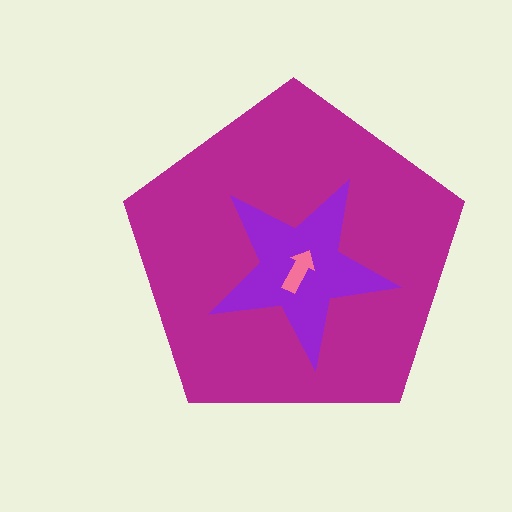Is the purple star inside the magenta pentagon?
Yes.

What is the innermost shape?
The pink arrow.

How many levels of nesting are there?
3.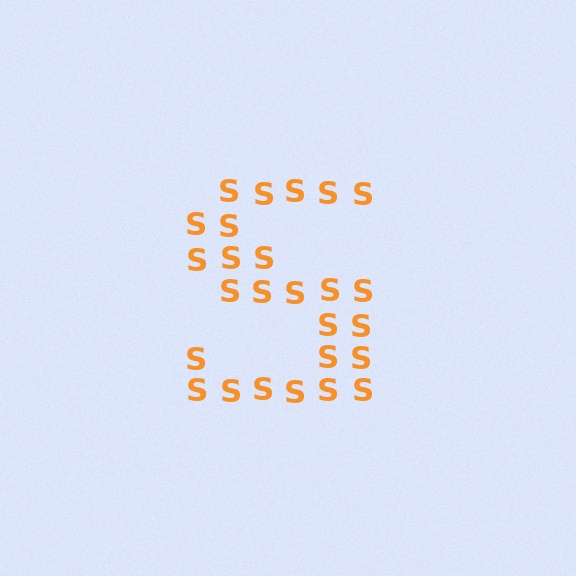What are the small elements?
The small elements are letter S's.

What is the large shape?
The large shape is the letter S.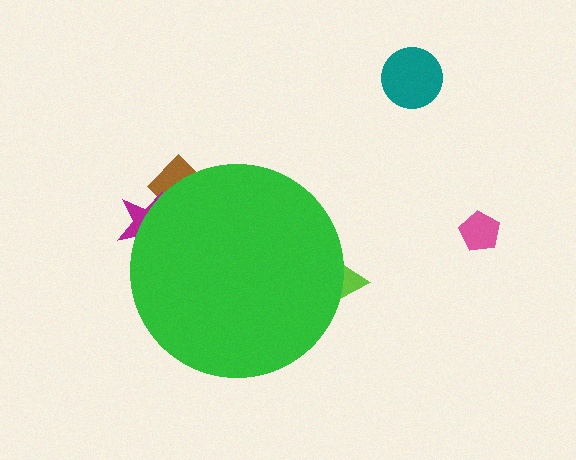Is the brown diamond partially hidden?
Yes, the brown diamond is partially hidden behind the green circle.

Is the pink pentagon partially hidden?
No, the pink pentagon is fully visible.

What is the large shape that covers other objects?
A green circle.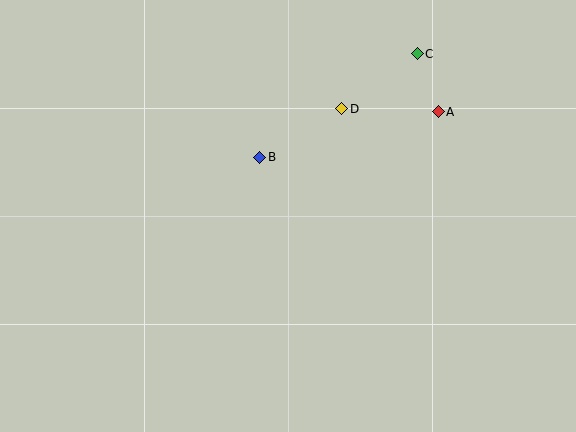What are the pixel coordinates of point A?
Point A is at (438, 112).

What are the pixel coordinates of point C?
Point C is at (417, 54).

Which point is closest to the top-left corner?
Point B is closest to the top-left corner.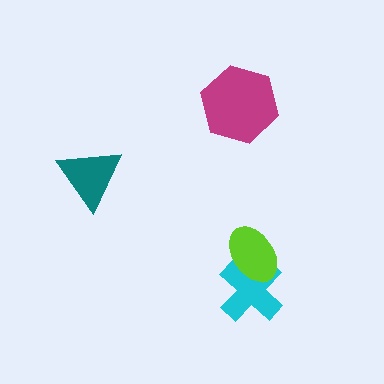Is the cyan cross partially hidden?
Yes, it is partially covered by another shape.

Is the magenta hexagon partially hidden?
No, no other shape covers it.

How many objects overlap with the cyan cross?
1 object overlaps with the cyan cross.